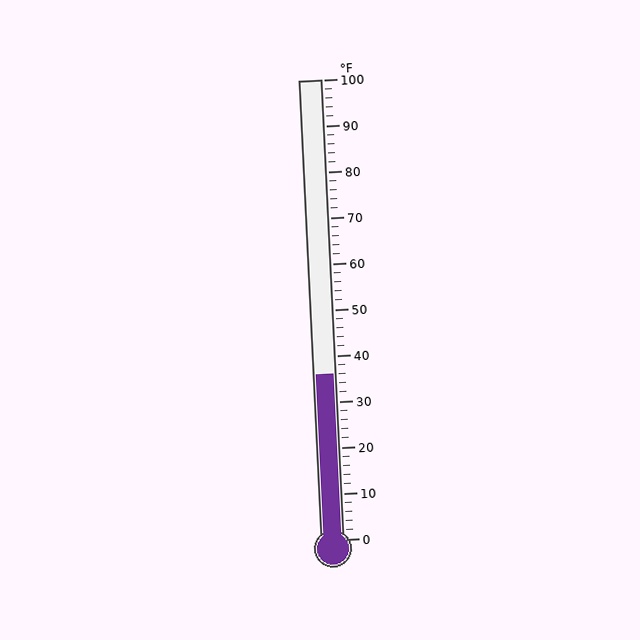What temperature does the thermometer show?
The thermometer shows approximately 36°F.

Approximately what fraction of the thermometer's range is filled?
The thermometer is filled to approximately 35% of its range.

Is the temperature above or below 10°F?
The temperature is above 10°F.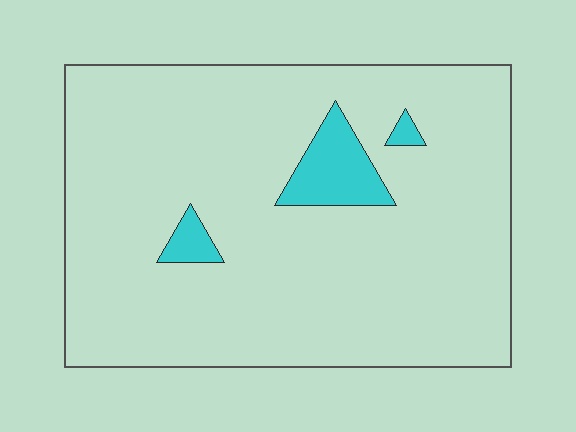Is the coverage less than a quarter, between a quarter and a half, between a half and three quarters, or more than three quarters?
Less than a quarter.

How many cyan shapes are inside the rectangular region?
3.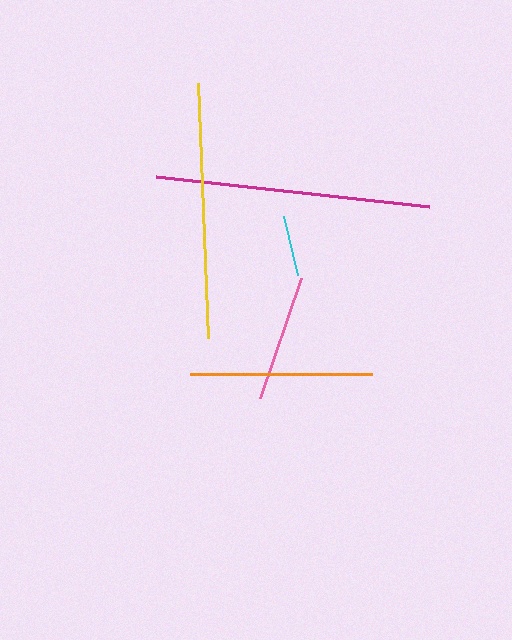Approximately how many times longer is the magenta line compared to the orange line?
The magenta line is approximately 1.5 times the length of the orange line.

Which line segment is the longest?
The magenta line is the longest at approximately 274 pixels.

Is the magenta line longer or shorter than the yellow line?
The magenta line is longer than the yellow line.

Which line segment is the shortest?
The cyan line is the shortest at approximately 61 pixels.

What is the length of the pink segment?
The pink segment is approximately 126 pixels long.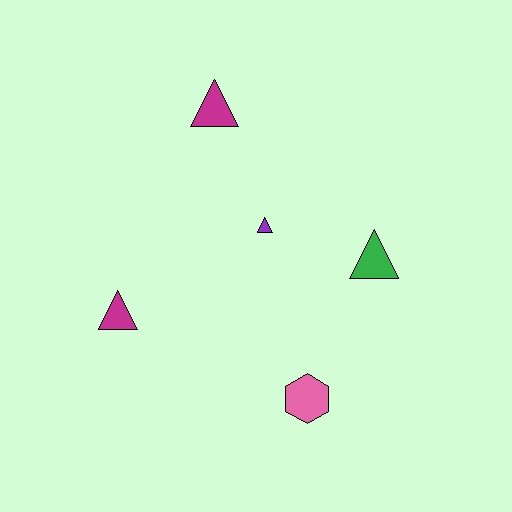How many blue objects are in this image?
There are no blue objects.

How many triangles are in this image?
There are 4 triangles.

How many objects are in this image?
There are 5 objects.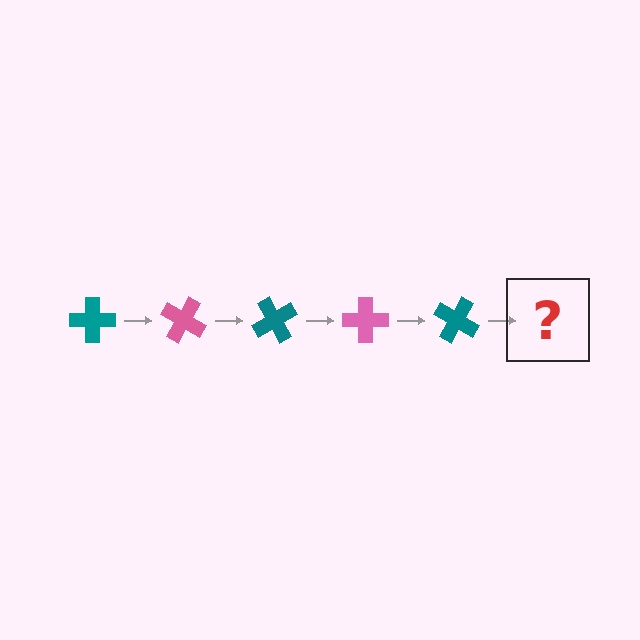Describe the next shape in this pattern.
It should be a pink cross, rotated 150 degrees from the start.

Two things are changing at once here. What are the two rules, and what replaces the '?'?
The two rules are that it rotates 30 degrees each step and the color cycles through teal and pink. The '?' should be a pink cross, rotated 150 degrees from the start.